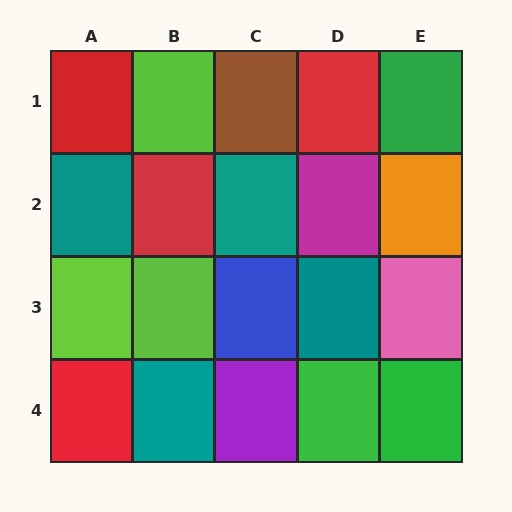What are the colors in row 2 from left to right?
Teal, red, teal, magenta, orange.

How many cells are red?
4 cells are red.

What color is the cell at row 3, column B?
Lime.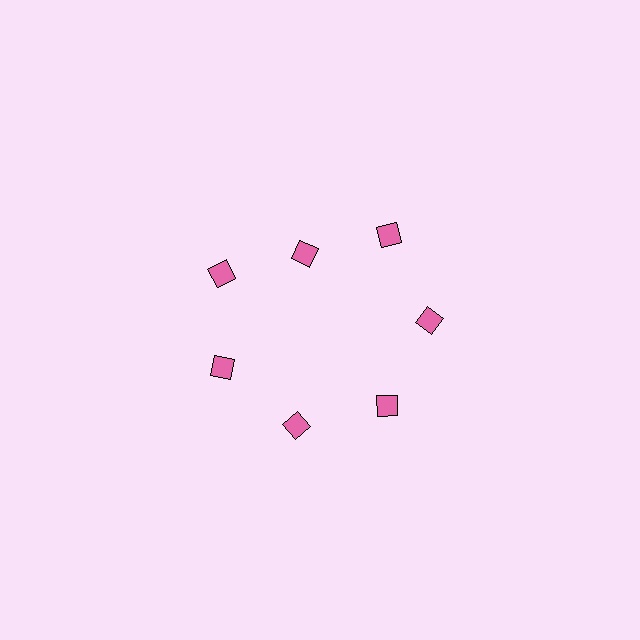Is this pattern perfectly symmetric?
No. The 7 pink diamonds are arranged in a ring, but one element near the 12 o'clock position is pulled inward toward the center, breaking the 7-fold rotational symmetry.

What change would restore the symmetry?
The symmetry would be restored by moving it outward, back onto the ring so that all 7 diamonds sit at equal angles and equal distance from the center.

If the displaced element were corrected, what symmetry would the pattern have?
It would have 7-fold rotational symmetry — the pattern would map onto itself every 51 degrees.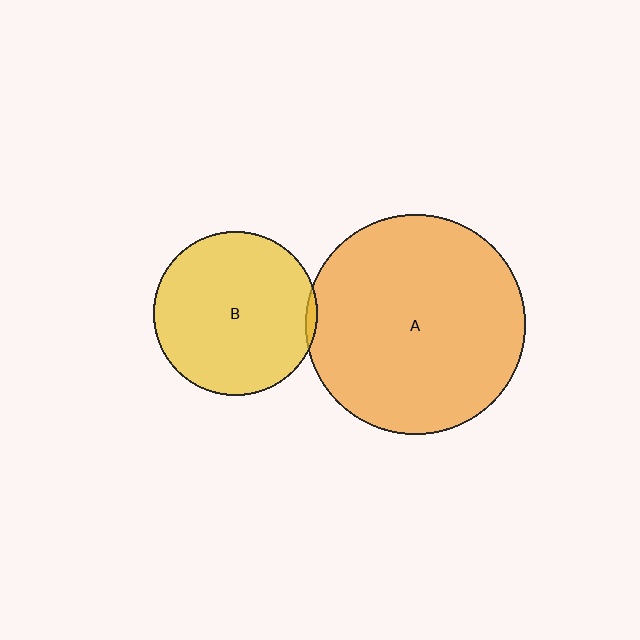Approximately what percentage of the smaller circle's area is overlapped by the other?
Approximately 5%.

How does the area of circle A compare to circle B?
Approximately 1.8 times.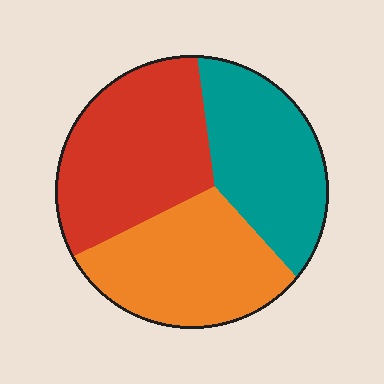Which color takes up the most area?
Red, at roughly 35%.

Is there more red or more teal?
Red.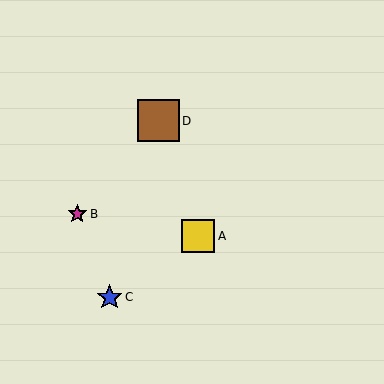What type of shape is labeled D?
Shape D is a brown square.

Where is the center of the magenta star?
The center of the magenta star is at (77, 214).